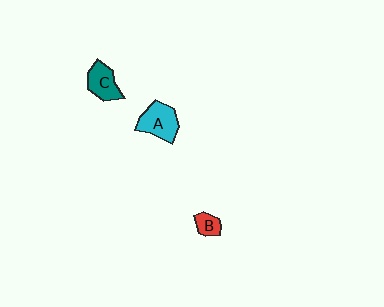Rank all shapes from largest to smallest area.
From largest to smallest: A (cyan), C (teal), B (red).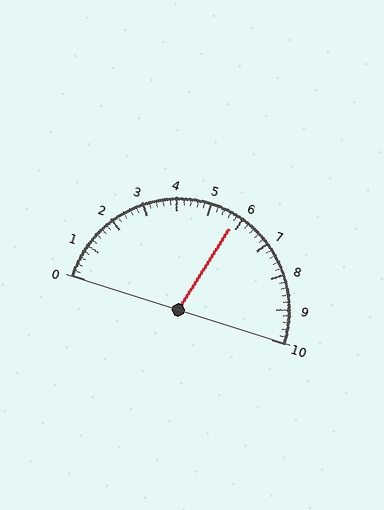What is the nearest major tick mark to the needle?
The nearest major tick mark is 6.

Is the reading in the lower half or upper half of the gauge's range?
The reading is in the upper half of the range (0 to 10).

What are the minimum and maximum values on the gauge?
The gauge ranges from 0 to 10.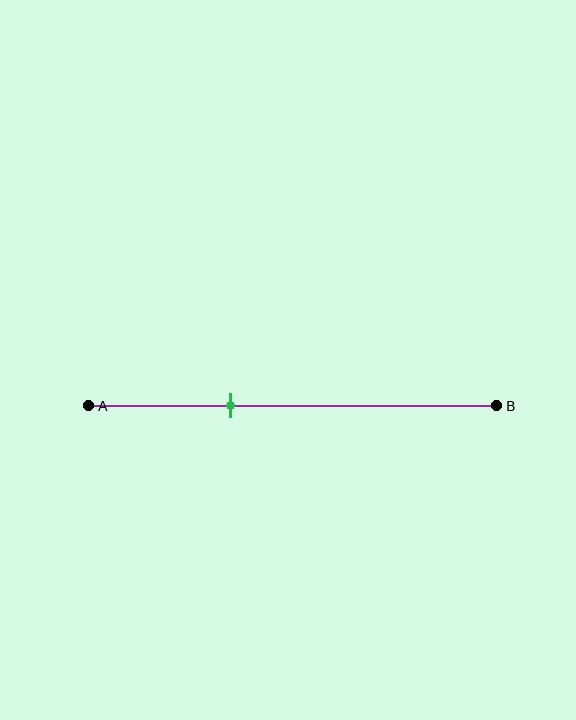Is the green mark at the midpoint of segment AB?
No, the mark is at about 35% from A, not at the 50% midpoint.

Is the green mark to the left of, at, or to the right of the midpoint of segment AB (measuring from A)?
The green mark is to the left of the midpoint of segment AB.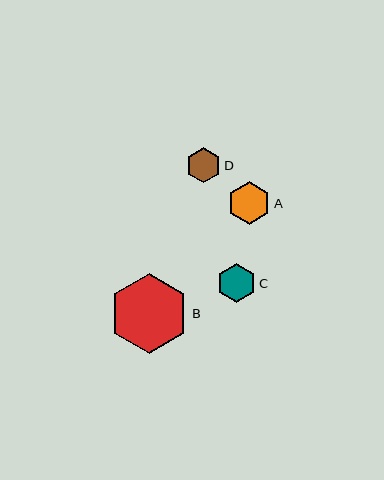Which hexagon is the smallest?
Hexagon D is the smallest with a size of approximately 35 pixels.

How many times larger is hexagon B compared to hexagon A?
Hexagon B is approximately 1.9 times the size of hexagon A.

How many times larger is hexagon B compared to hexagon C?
Hexagon B is approximately 2.0 times the size of hexagon C.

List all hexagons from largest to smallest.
From largest to smallest: B, A, C, D.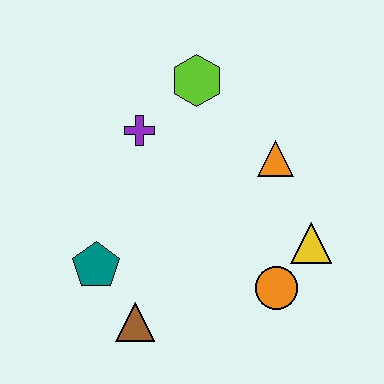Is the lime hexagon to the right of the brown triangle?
Yes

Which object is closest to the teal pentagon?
The brown triangle is closest to the teal pentagon.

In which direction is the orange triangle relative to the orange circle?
The orange triangle is above the orange circle.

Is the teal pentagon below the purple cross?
Yes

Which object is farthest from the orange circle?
The lime hexagon is farthest from the orange circle.